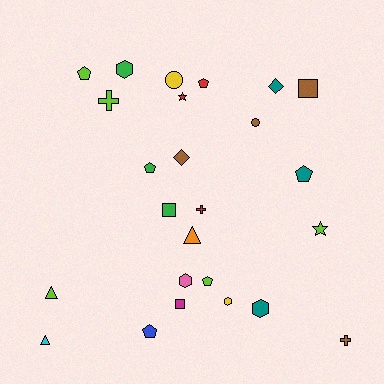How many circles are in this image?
There are 2 circles.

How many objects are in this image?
There are 25 objects.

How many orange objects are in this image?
There is 1 orange object.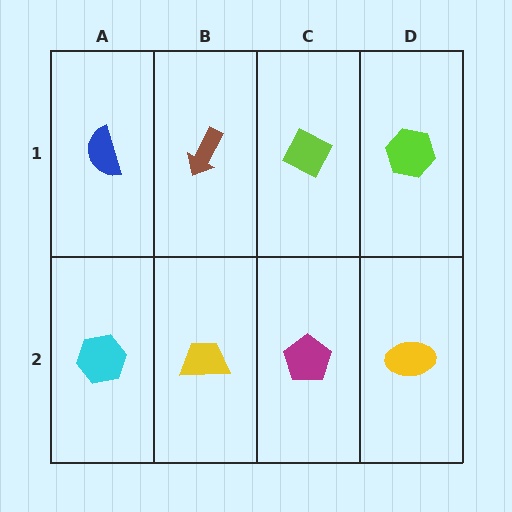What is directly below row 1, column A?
A cyan hexagon.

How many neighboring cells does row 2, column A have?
2.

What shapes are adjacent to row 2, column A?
A blue semicircle (row 1, column A), a yellow trapezoid (row 2, column B).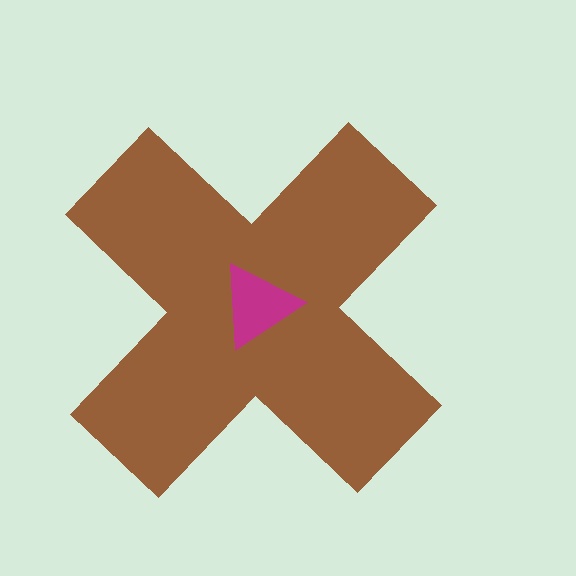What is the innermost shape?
The magenta triangle.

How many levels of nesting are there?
2.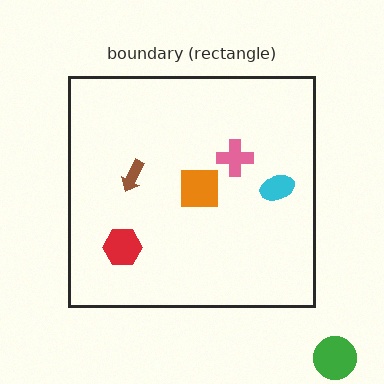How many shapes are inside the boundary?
5 inside, 1 outside.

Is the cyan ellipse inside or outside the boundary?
Inside.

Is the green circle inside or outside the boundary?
Outside.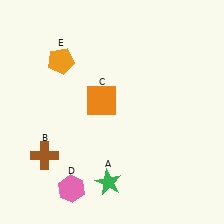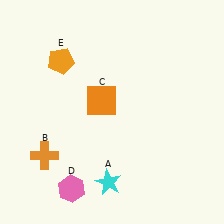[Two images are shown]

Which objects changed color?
A changed from green to cyan. B changed from brown to orange.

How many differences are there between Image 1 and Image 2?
There are 2 differences between the two images.